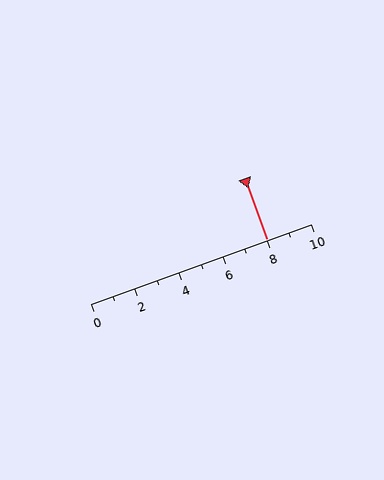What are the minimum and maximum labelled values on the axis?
The axis runs from 0 to 10.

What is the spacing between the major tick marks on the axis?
The major ticks are spaced 2 apart.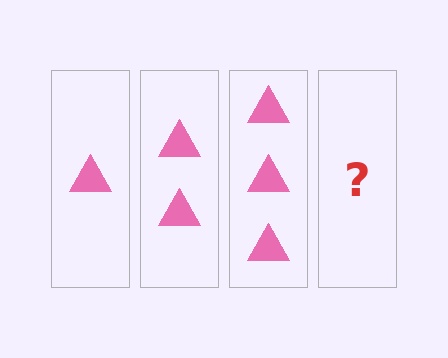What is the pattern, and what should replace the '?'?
The pattern is that each step adds one more triangle. The '?' should be 4 triangles.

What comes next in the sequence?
The next element should be 4 triangles.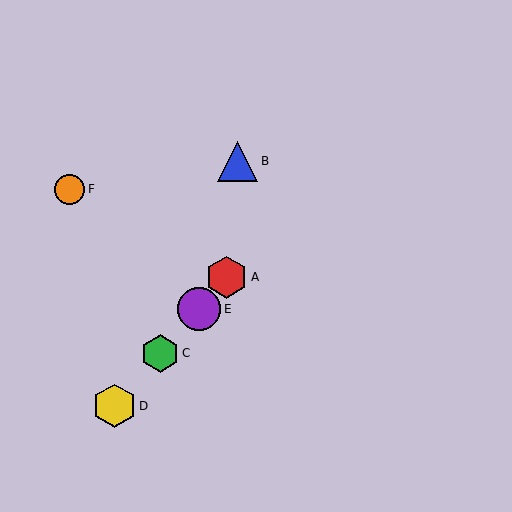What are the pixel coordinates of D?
Object D is at (114, 406).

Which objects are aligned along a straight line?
Objects A, C, D, E are aligned along a straight line.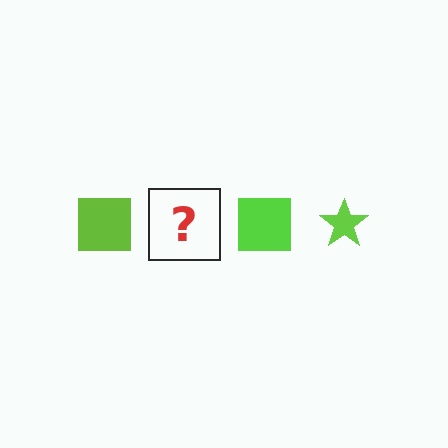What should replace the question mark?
The question mark should be replaced with a lime star.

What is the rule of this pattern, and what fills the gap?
The rule is that the pattern cycles through square, star shapes in lime. The gap should be filled with a lime star.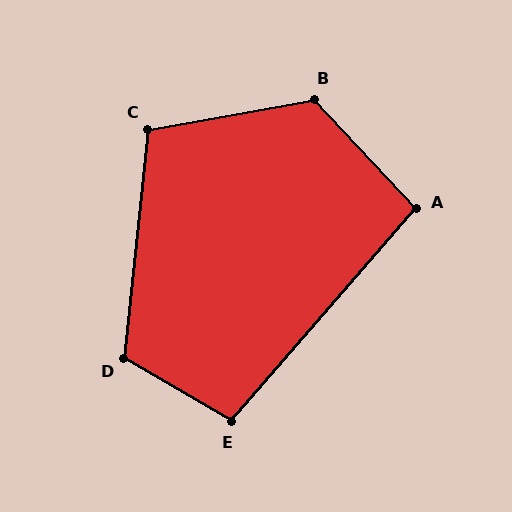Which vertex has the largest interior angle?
B, at approximately 123 degrees.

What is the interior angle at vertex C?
Approximately 106 degrees (obtuse).